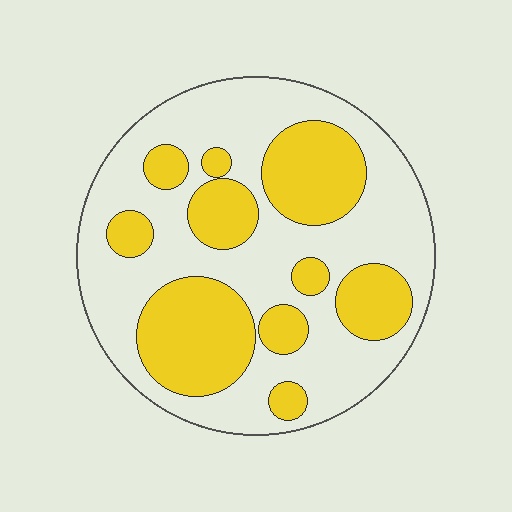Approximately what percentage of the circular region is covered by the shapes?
Approximately 35%.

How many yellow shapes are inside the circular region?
10.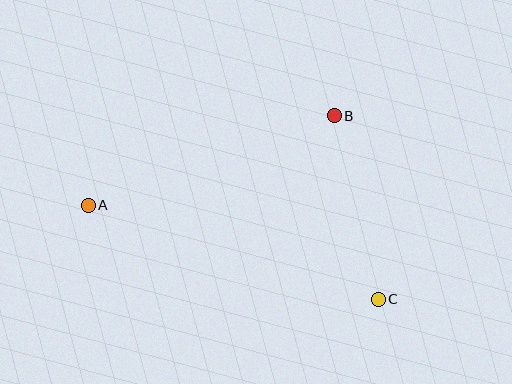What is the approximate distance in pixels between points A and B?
The distance between A and B is approximately 262 pixels.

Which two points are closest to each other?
Points B and C are closest to each other.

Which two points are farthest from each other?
Points A and C are farthest from each other.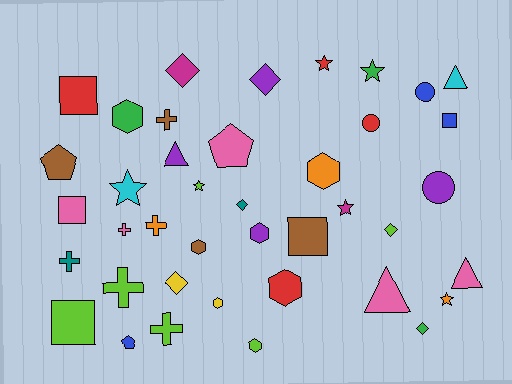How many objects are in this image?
There are 40 objects.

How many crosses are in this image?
There are 6 crosses.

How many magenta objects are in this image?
There are 2 magenta objects.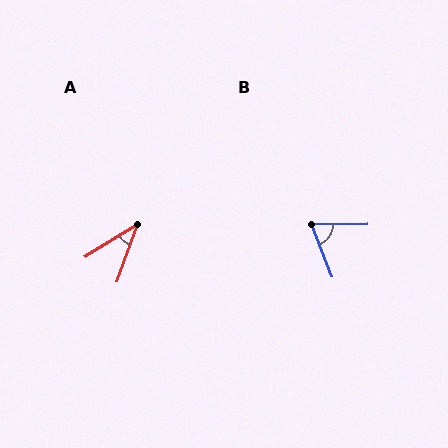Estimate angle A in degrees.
Approximately 39 degrees.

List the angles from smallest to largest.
A (39°), B (70°).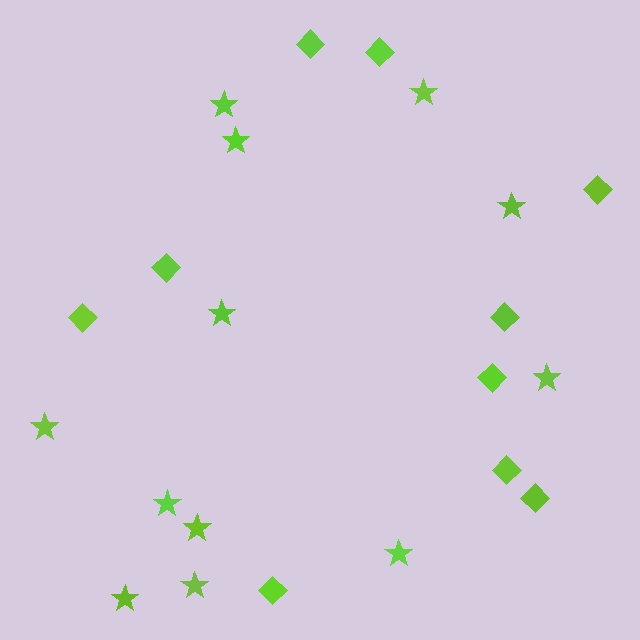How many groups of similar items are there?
There are 2 groups: one group of stars (12) and one group of diamonds (10).